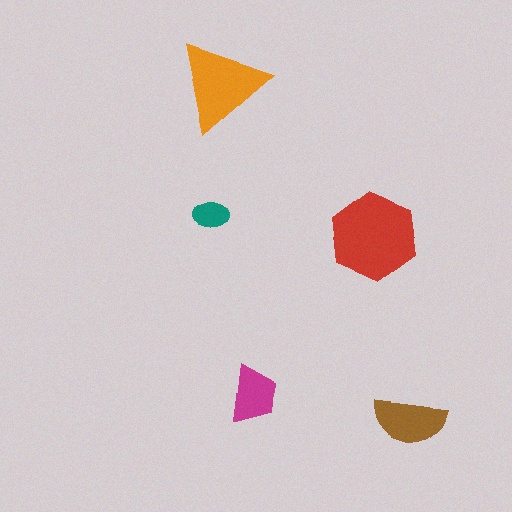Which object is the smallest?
The teal ellipse.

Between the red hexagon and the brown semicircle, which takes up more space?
The red hexagon.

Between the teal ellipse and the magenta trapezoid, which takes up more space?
The magenta trapezoid.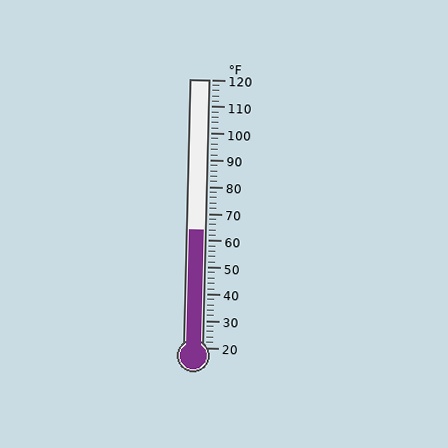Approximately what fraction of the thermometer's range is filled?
The thermometer is filled to approximately 45% of its range.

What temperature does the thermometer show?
The thermometer shows approximately 64°F.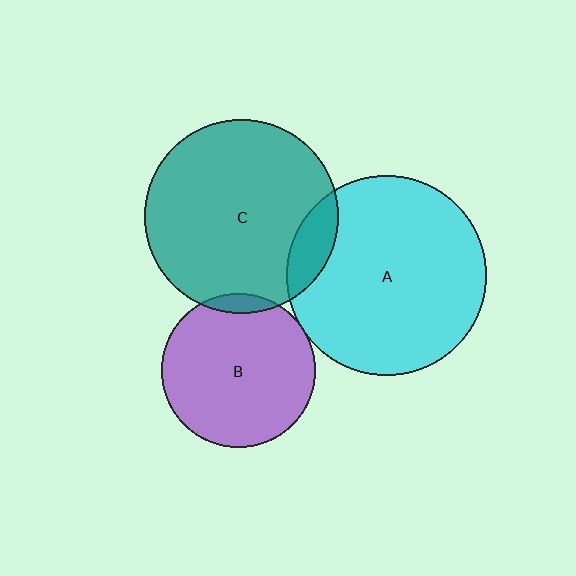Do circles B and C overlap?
Yes.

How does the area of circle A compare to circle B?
Approximately 1.7 times.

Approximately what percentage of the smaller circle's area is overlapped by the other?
Approximately 5%.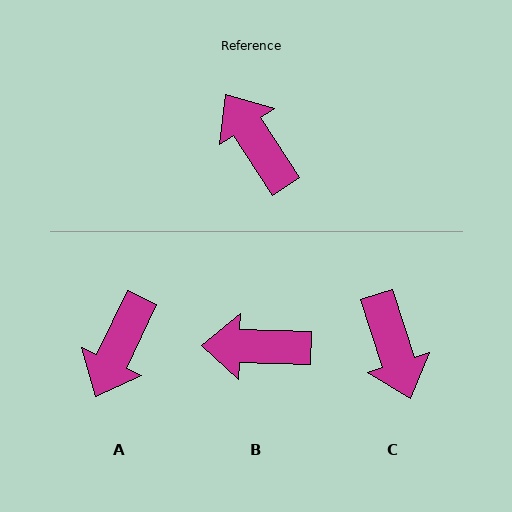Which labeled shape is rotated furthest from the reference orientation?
C, about 165 degrees away.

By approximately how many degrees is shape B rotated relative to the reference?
Approximately 55 degrees counter-clockwise.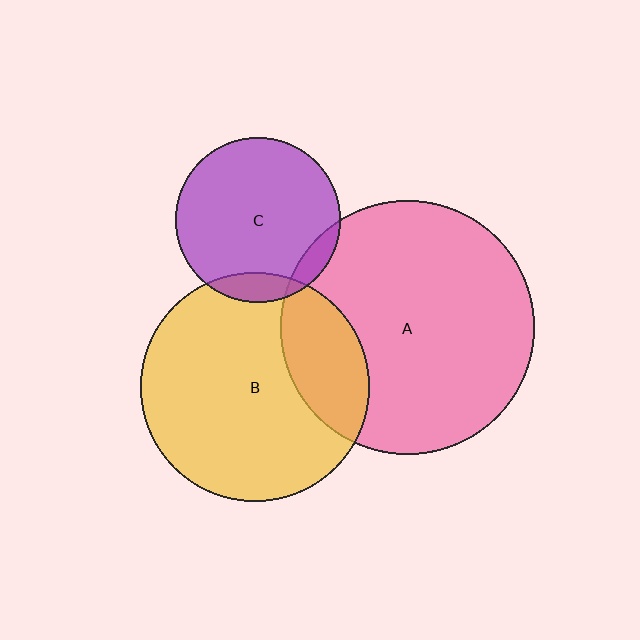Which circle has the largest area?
Circle A (pink).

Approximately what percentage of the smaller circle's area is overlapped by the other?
Approximately 25%.